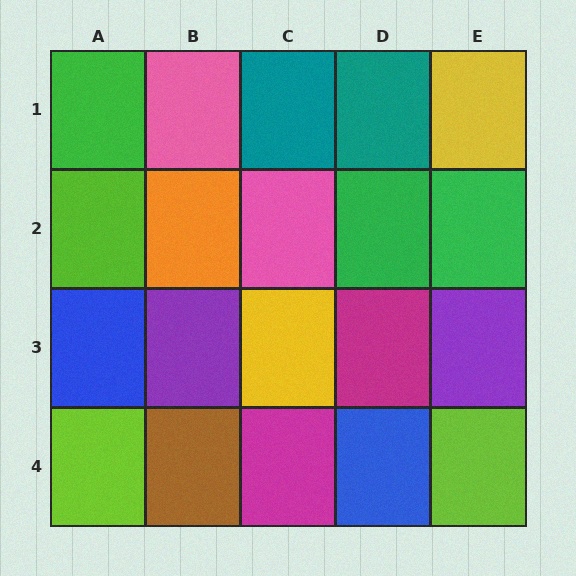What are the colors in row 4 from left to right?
Lime, brown, magenta, blue, lime.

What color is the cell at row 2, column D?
Green.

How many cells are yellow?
2 cells are yellow.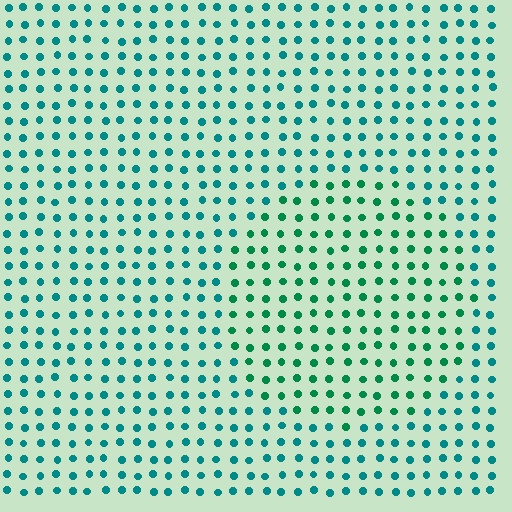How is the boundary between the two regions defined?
The boundary is defined purely by a slight shift in hue (about 27 degrees). Spacing, size, and orientation are identical on both sides.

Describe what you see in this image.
The image is filled with small teal elements in a uniform arrangement. A circle-shaped region is visible where the elements are tinted to a slightly different hue, forming a subtle color boundary.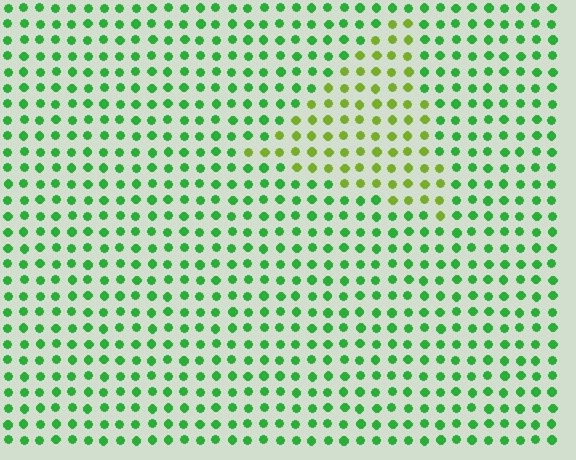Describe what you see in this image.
The image is filled with small green elements in a uniform arrangement. A triangle-shaped region is visible where the elements are tinted to a slightly different hue, forming a subtle color boundary.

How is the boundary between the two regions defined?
The boundary is defined purely by a slight shift in hue (about 40 degrees). Spacing, size, and orientation are identical on both sides.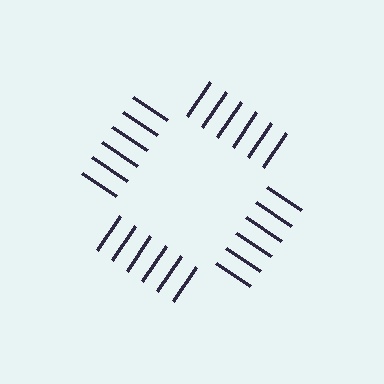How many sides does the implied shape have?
4 sides — the line-ends trace a square.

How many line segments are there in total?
24 — 6 along each of the 4 edges.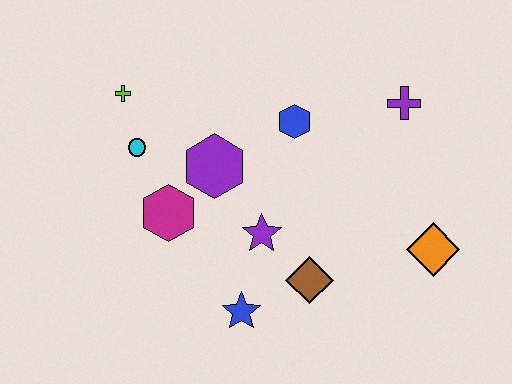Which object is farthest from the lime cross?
The orange diamond is farthest from the lime cross.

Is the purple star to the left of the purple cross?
Yes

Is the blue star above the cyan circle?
No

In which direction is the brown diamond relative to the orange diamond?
The brown diamond is to the left of the orange diamond.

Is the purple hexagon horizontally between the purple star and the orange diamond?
No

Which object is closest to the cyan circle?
The lime cross is closest to the cyan circle.